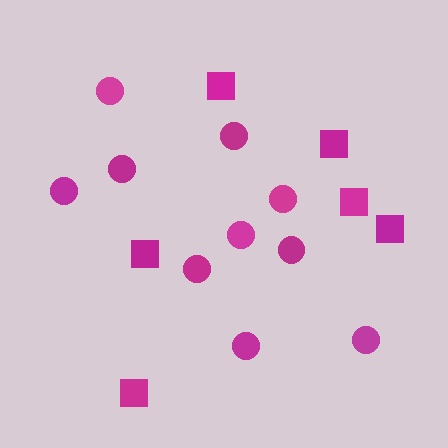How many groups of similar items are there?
There are 2 groups: one group of squares (6) and one group of circles (10).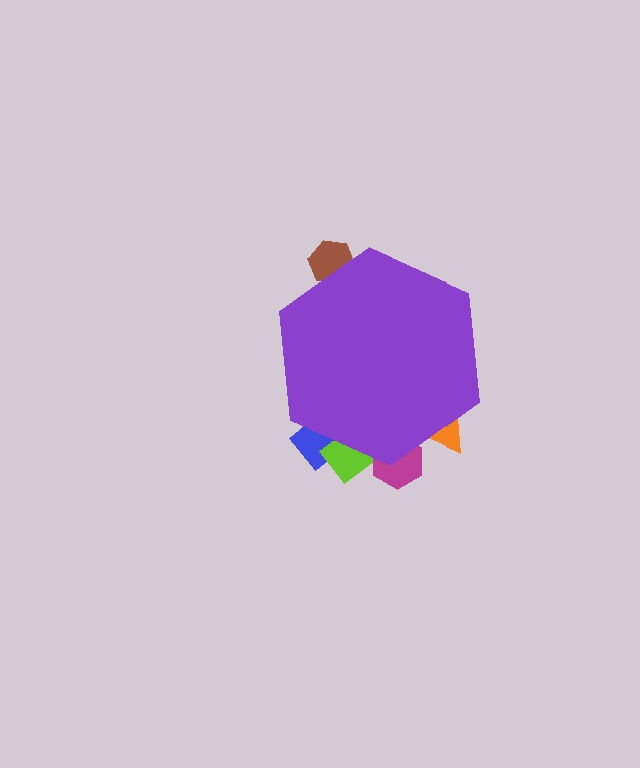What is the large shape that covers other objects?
A purple hexagon.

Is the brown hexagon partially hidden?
Yes, the brown hexagon is partially hidden behind the purple hexagon.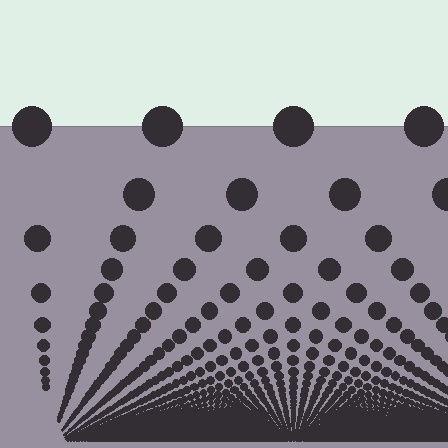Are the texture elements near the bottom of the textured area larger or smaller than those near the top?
Smaller. The gradient is inverted — elements near the bottom are smaller and denser.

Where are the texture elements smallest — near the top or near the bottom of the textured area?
Near the bottom.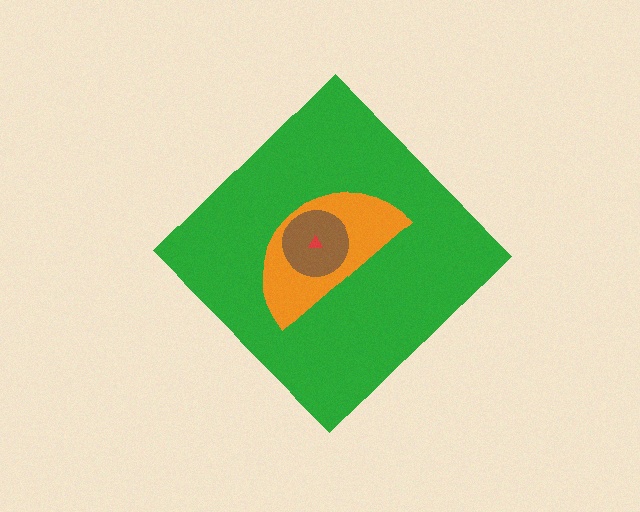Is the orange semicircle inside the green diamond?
Yes.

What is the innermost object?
The red triangle.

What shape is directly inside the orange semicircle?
The brown circle.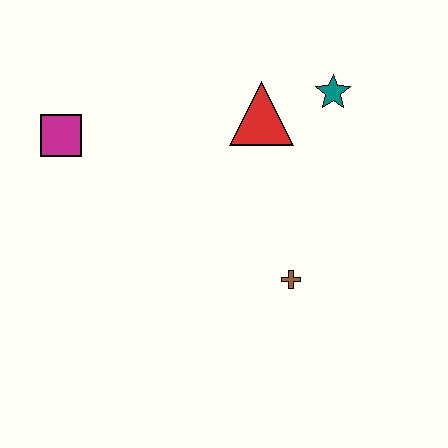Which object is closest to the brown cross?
The red triangle is closest to the brown cross.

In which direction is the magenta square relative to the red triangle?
The magenta square is to the left of the red triangle.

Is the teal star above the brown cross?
Yes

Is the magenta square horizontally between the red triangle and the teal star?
No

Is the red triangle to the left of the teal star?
Yes